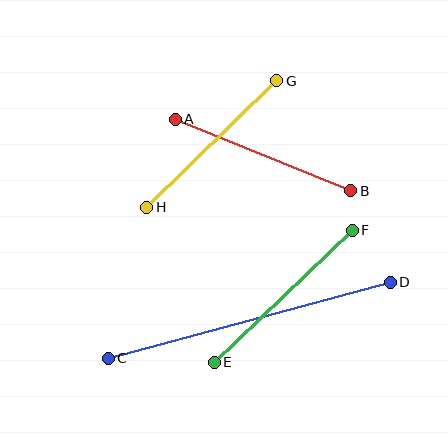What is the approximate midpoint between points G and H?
The midpoint is at approximately (212, 144) pixels.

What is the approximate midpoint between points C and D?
The midpoint is at approximately (249, 320) pixels.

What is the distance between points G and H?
The distance is approximately 182 pixels.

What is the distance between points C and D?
The distance is approximately 292 pixels.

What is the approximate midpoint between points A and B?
The midpoint is at approximately (263, 155) pixels.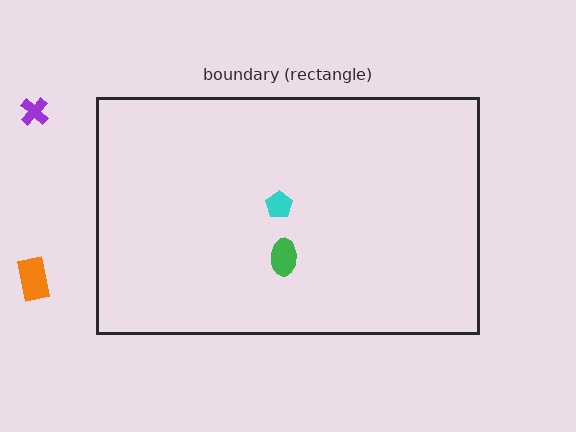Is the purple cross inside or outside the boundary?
Outside.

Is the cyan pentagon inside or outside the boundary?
Inside.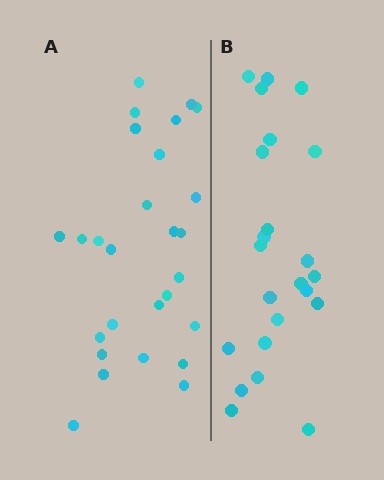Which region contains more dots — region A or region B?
Region A (the left region) has more dots.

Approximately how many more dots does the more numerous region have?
Region A has about 4 more dots than region B.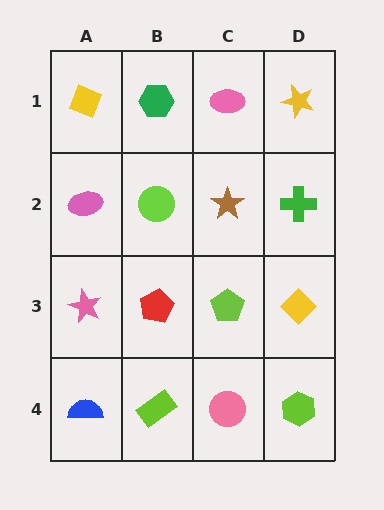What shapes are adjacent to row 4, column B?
A red pentagon (row 3, column B), a blue semicircle (row 4, column A), a pink circle (row 4, column C).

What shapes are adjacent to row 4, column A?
A pink star (row 3, column A), a lime rectangle (row 4, column B).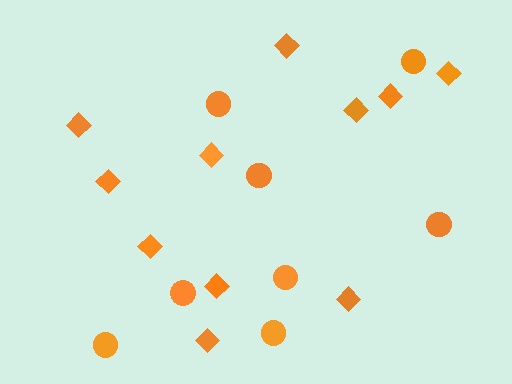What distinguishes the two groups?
There are 2 groups: one group of diamonds (11) and one group of circles (8).